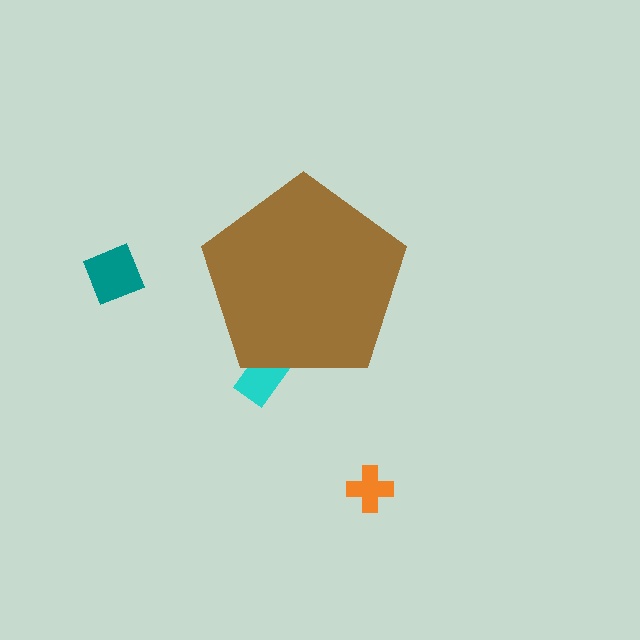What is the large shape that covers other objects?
A brown pentagon.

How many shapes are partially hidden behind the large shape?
1 shape is partially hidden.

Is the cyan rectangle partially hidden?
Yes, the cyan rectangle is partially hidden behind the brown pentagon.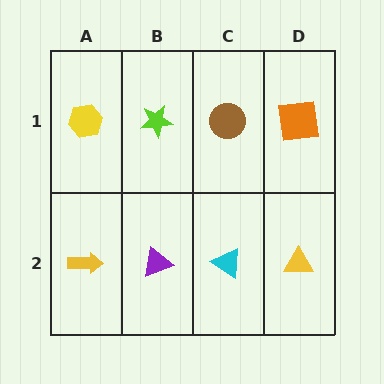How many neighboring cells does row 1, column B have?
3.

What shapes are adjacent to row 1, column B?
A purple triangle (row 2, column B), a yellow hexagon (row 1, column A), a brown circle (row 1, column C).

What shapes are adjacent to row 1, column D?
A yellow triangle (row 2, column D), a brown circle (row 1, column C).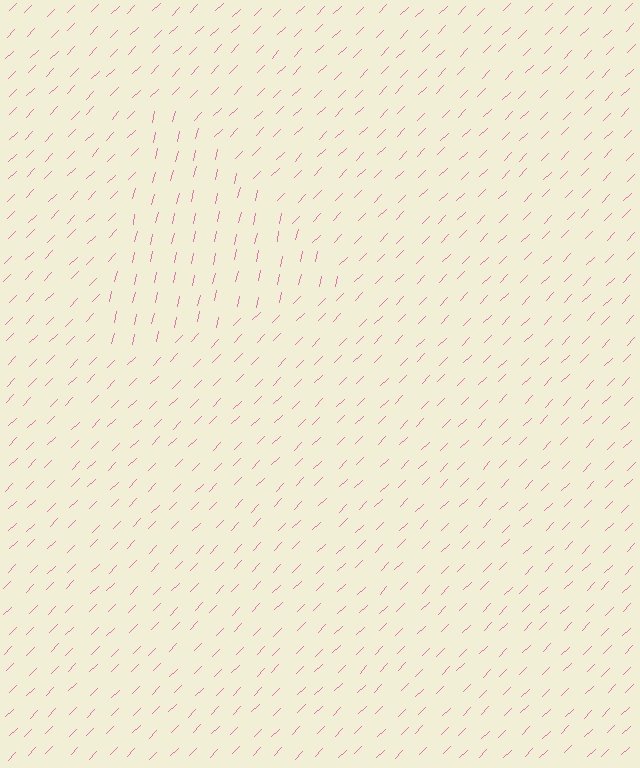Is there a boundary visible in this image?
Yes, there is a texture boundary formed by a change in line orientation.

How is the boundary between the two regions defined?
The boundary is defined purely by a change in line orientation (approximately 32 degrees difference). All lines are the same color and thickness.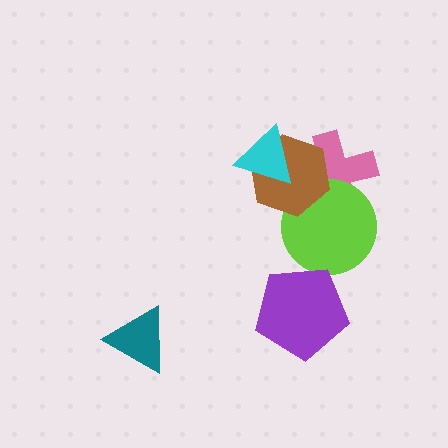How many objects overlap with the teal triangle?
0 objects overlap with the teal triangle.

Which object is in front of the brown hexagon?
The cyan triangle is in front of the brown hexagon.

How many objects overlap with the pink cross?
2 objects overlap with the pink cross.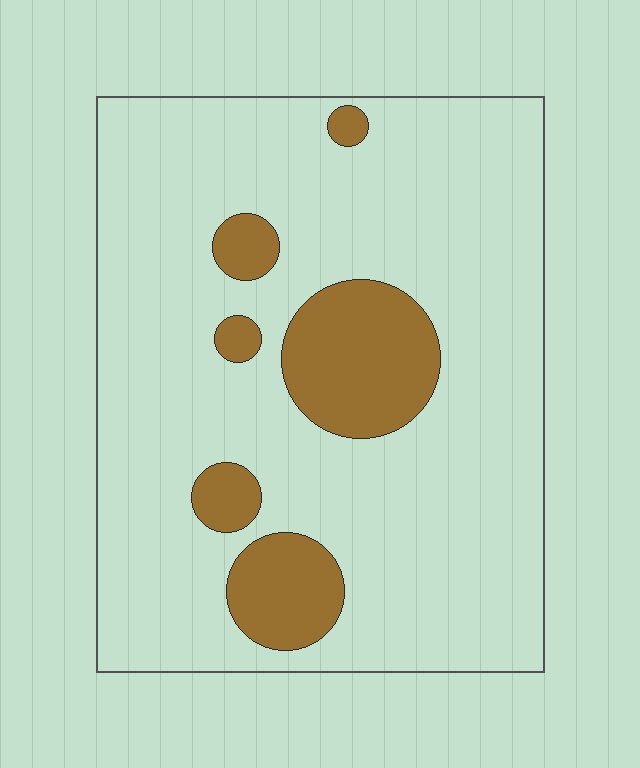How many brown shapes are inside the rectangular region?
6.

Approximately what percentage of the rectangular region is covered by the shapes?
Approximately 15%.